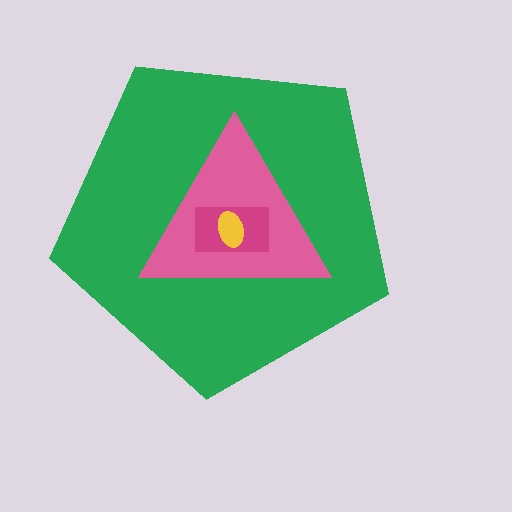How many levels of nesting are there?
4.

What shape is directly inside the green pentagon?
The pink triangle.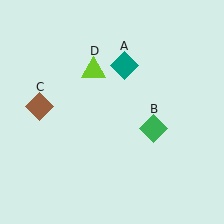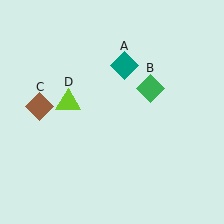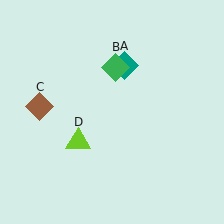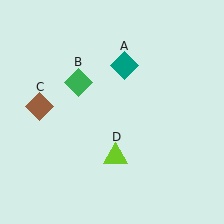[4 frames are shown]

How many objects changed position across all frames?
2 objects changed position: green diamond (object B), lime triangle (object D).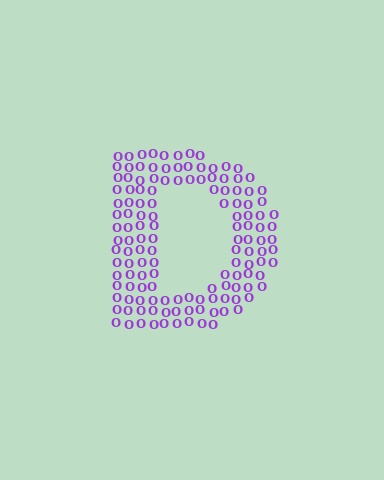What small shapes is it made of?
It is made of small letter O's.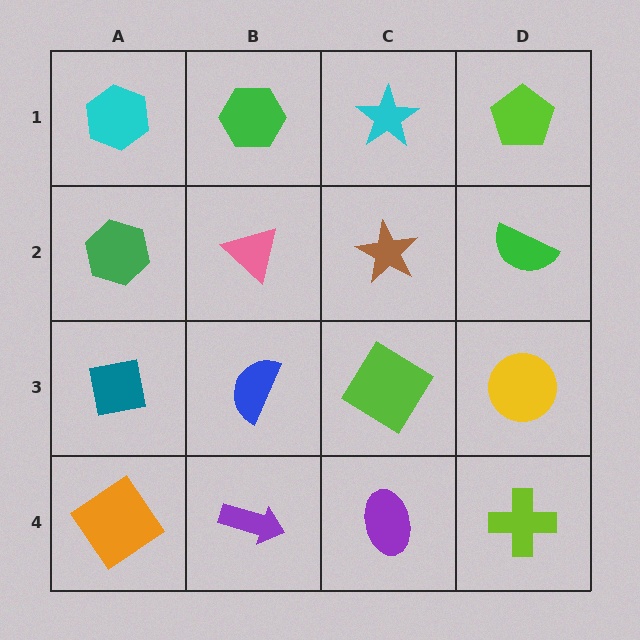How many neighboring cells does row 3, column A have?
3.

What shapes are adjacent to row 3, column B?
A pink triangle (row 2, column B), a purple arrow (row 4, column B), a teal square (row 3, column A), a lime diamond (row 3, column C).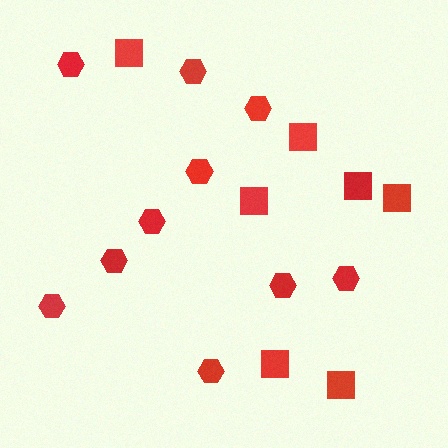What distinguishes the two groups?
There are 2 groups: one group of hexagons (10) and one group of squares (7).